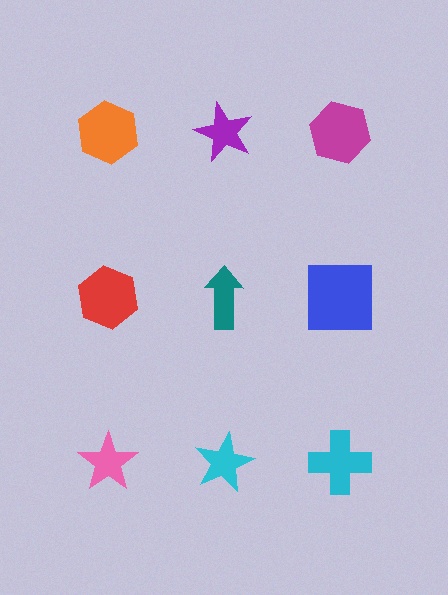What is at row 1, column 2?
A purple star.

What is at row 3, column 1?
A pink star.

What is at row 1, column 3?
A magenta hexagon.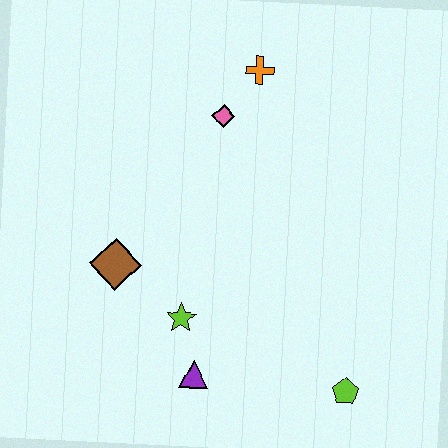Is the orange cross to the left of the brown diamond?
No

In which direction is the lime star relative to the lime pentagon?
The lime star is to the left of the lime pentagon.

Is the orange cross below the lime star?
No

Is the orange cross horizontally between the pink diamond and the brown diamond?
No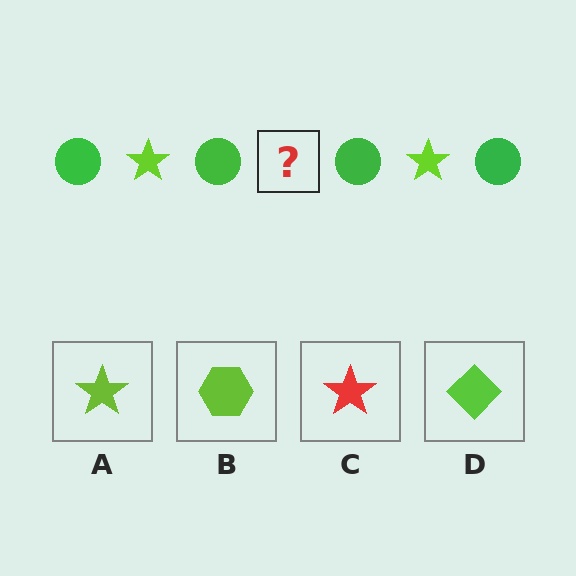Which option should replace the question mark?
Option A.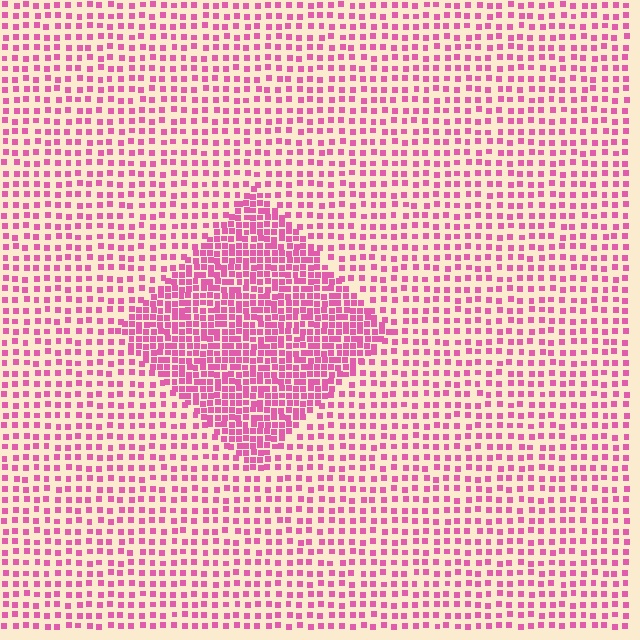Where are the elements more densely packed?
The elements are more densely packed inside the diamond boundary.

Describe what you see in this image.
The image contains small pink elements arranged at two different densities. A diamond-shaped region is visible where the elements are more densely packed than the surrounding area.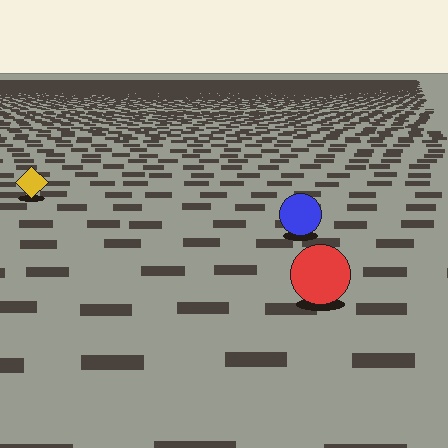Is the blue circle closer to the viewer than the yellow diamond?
Yes. The blue circle is closer — you can tell from the texture gradient: the ground texture is coarser near it.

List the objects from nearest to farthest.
From nearest to farthest: the red circle, the blue circle, the yellow diamond.